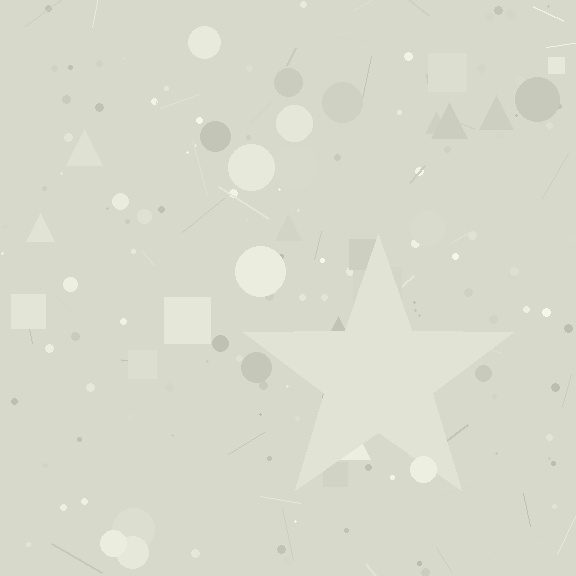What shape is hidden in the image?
A star is hidden in the image.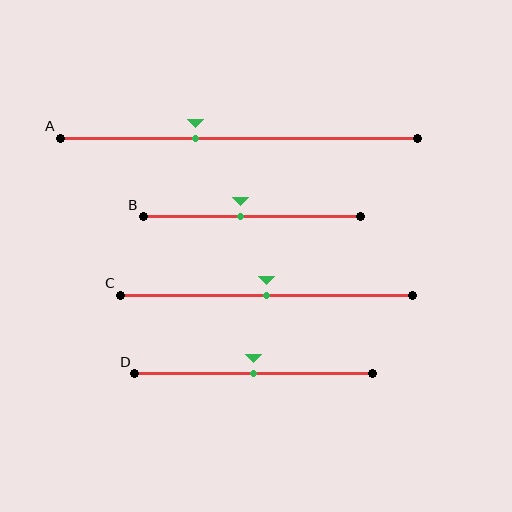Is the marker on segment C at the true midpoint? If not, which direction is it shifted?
Yes, the marker on segment C is at the true midpoint.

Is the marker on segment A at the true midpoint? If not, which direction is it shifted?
No, the marker on segment A is shifted to the left by about 12% of the segment length.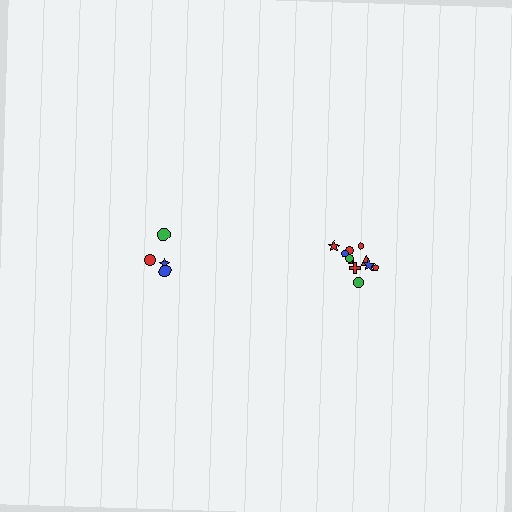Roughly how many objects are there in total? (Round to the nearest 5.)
Roughly 15 objects in total.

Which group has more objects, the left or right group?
The right group.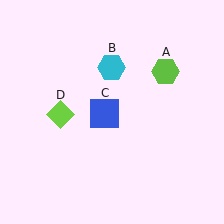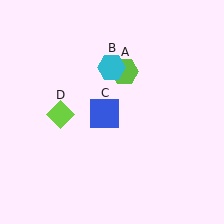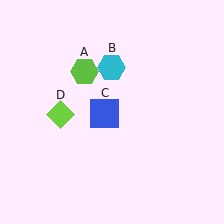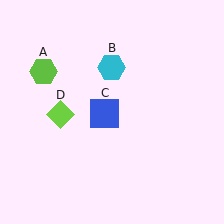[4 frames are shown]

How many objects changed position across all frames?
1 object changed position: lime hexagon (object A).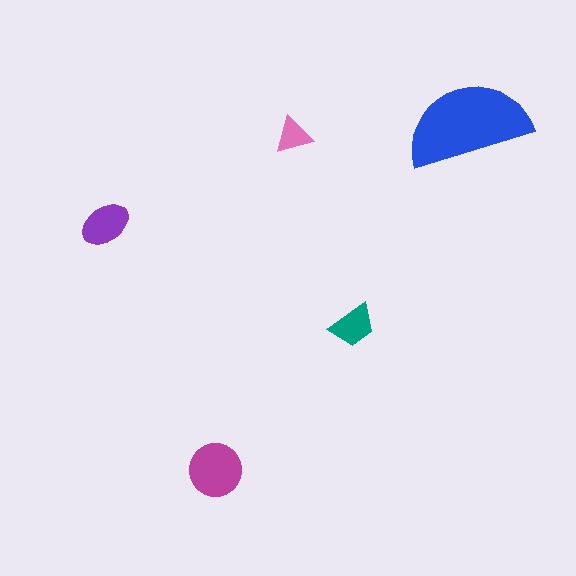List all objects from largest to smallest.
The blue semicircle, the magenta circle, the purple ellipse, the teal trapezoid, the pink triangle.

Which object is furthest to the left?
The purple ellipse is leftmost.